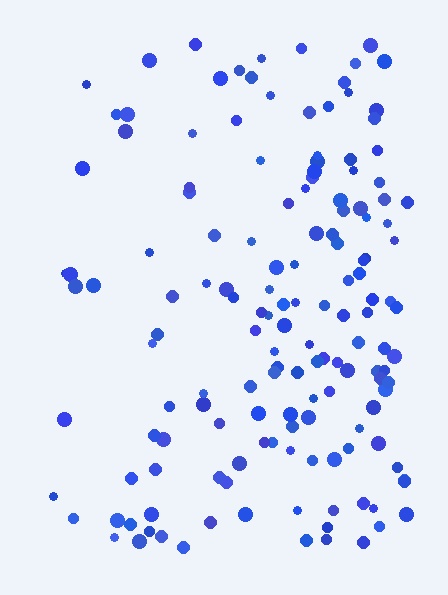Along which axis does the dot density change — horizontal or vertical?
Horizontal.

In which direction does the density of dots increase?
From left to right, with the right side densest.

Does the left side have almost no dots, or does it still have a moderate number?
Still a moderate number, just noticeably fewer than the right.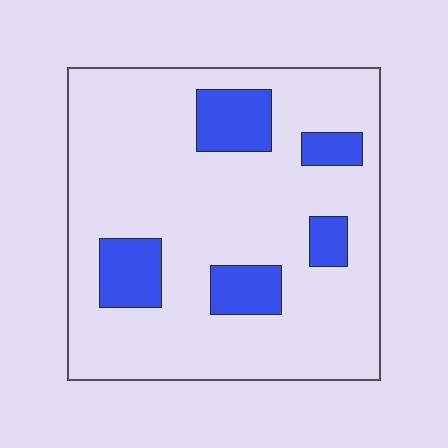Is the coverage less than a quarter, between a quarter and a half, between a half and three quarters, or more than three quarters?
Less than a quarter.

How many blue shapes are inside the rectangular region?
5.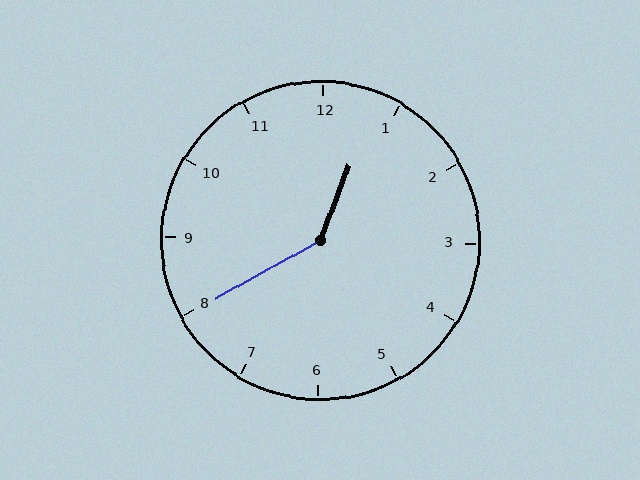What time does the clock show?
12:40.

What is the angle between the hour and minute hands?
Approximately 140 degrees.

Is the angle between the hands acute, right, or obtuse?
It is obtuse.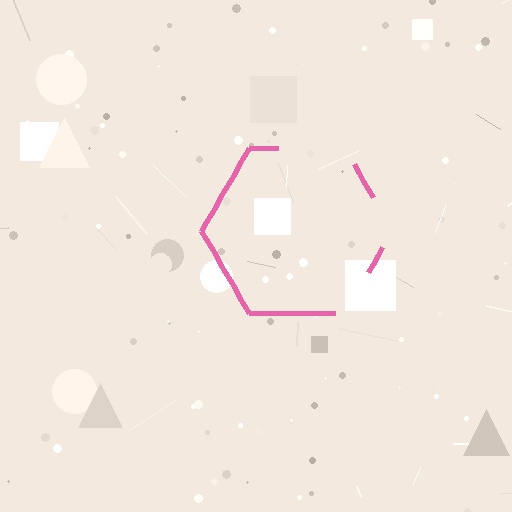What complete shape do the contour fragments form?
The contour fragments form a hexagon.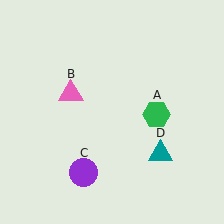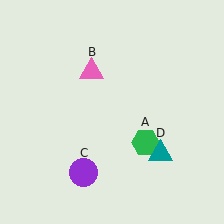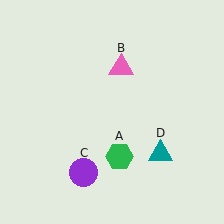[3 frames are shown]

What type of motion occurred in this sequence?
The green hexagon (object A), pink triangle (object B) rotated clockwise around the center of the scene.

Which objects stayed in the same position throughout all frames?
Purple circle (object C) and teal triangle (object D) remained stationary.